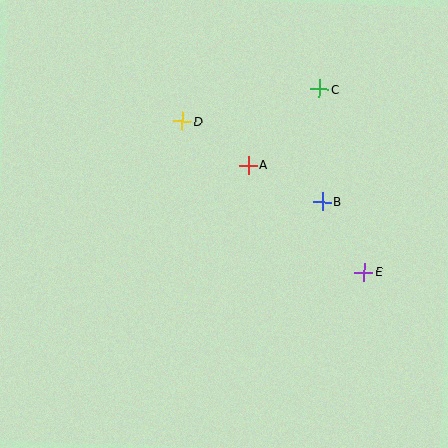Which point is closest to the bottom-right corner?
Point E is closest to the bottom-right corner.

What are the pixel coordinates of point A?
Point A is at (248, 165).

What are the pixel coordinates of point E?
Point E is at (364, 272).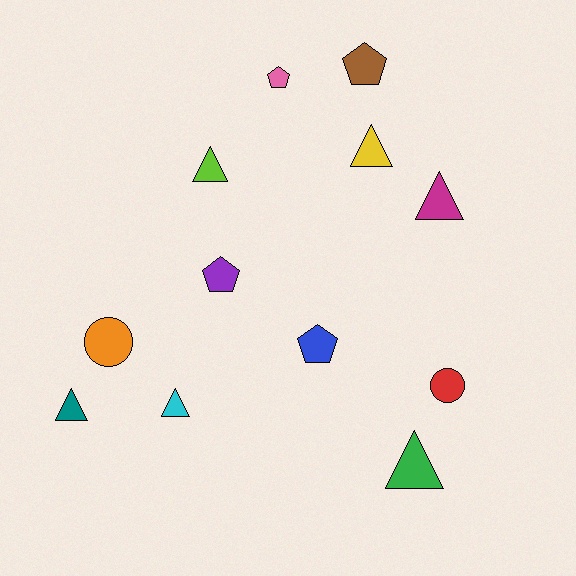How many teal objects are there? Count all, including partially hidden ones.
There is 1 teal object.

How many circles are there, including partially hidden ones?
There are 2 circles.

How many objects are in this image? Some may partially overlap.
There are 12 objects.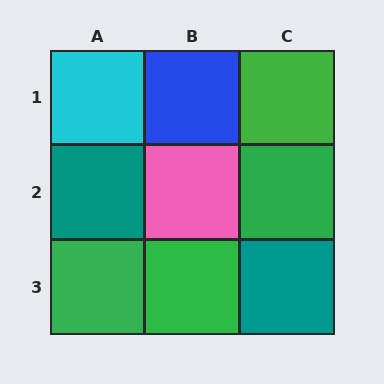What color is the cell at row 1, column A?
Cyan.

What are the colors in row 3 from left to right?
Green, green, teal.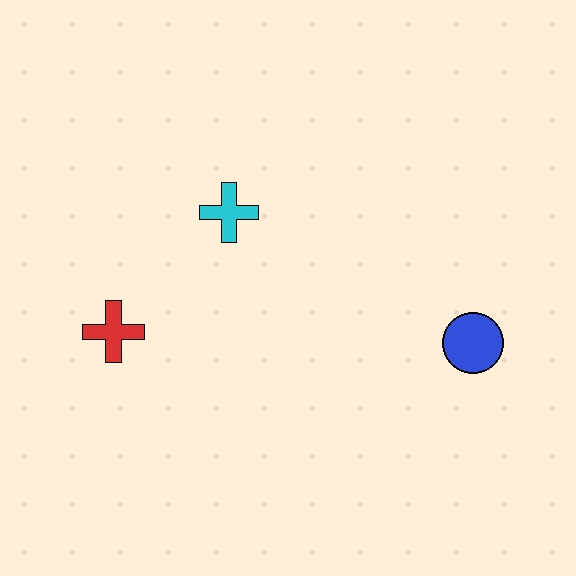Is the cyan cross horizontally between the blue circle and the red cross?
Yes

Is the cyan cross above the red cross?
Yes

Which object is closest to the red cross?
The cyan cross is closest to the red cross.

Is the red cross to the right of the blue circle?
No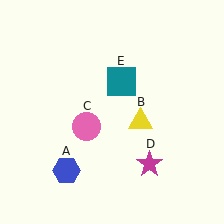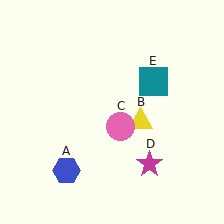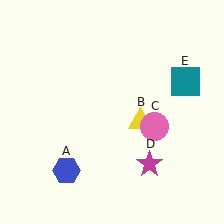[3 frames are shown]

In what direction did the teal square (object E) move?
The teal square (object E) moved right.